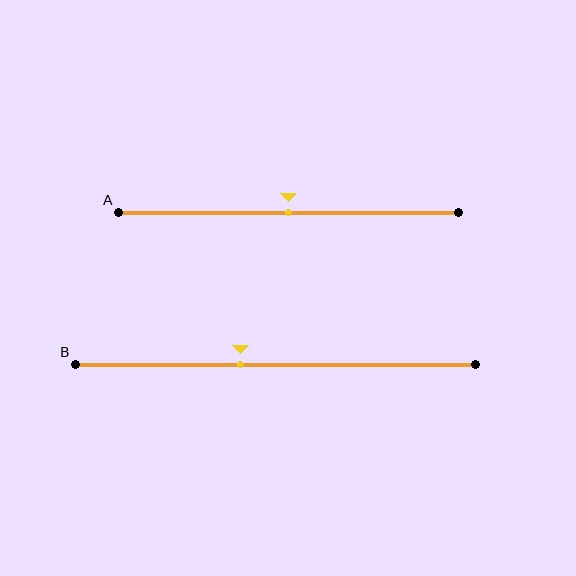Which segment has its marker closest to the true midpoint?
Segment A has its marker closest to the true midpoint.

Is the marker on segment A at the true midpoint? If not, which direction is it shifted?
Yes, the marker on segment A is at the true midpoint.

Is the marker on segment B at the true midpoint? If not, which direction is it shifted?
No, the marker on segment B is shifted to the left by about 9% of the segment length.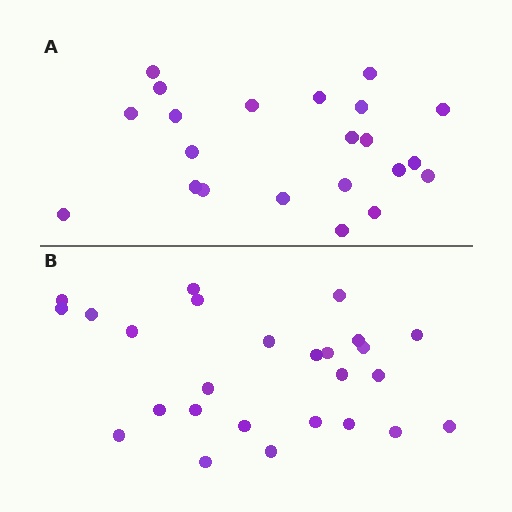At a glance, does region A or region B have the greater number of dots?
Region B (the bottom region) has more dots.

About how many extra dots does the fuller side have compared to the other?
Region B has about 4 more dots than region A.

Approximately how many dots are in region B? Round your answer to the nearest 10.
About 30 dots. (The exact count is 26, which rounds to 30.)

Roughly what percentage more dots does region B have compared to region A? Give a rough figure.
About 20% more.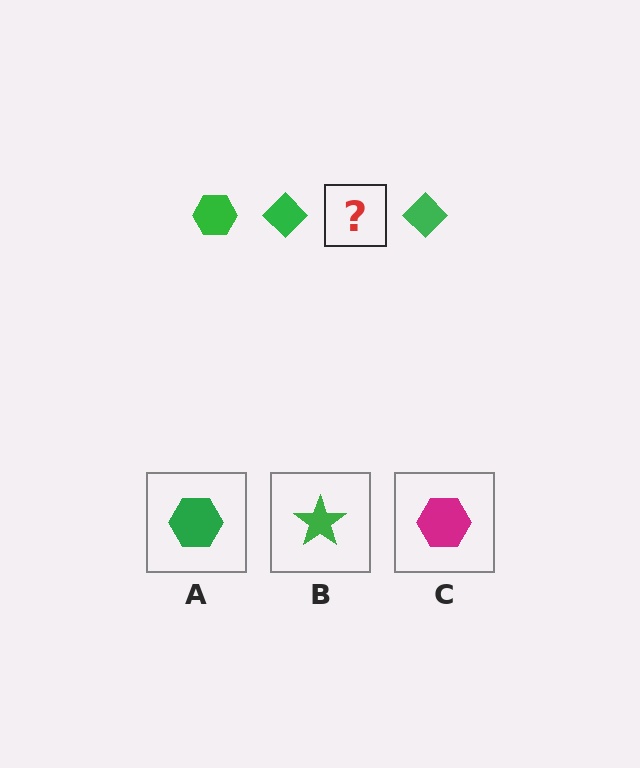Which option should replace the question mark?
Option A.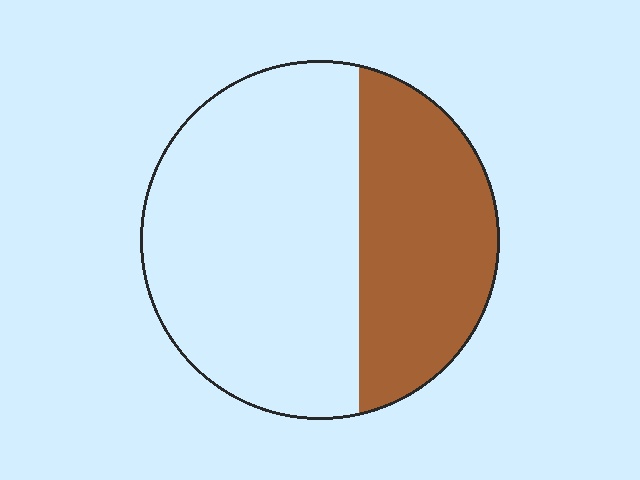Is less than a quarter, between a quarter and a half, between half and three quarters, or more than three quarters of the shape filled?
Between a quarter and a half.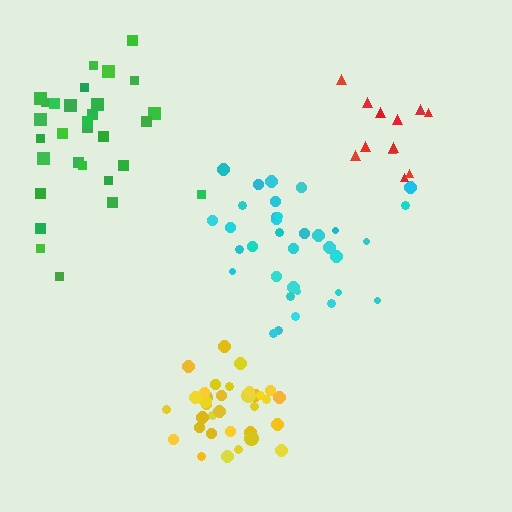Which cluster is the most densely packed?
Yellow.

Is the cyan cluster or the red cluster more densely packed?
Red.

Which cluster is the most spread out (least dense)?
Green.